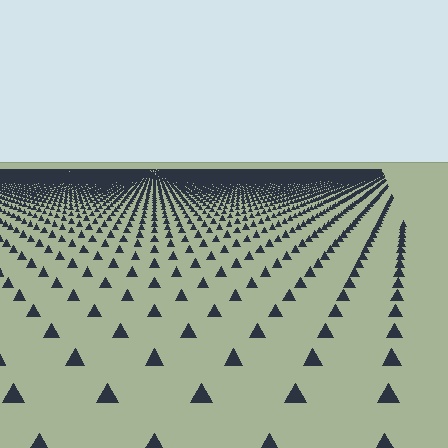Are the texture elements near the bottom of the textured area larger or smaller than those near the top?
Larger. Near the bottom, elements are closer to the viewer and appear at a bigger on-screen size.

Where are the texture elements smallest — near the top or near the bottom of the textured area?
Near the top.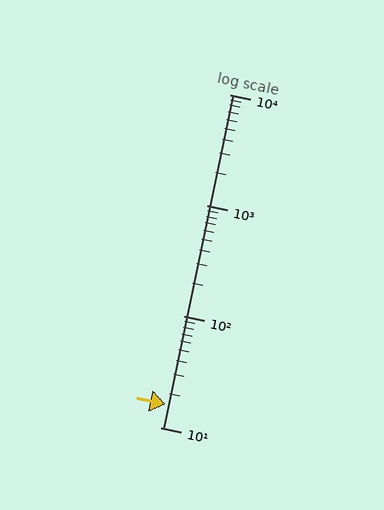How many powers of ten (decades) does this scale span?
The scale spans 3 decades, from 10 to 10000.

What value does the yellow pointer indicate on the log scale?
The pointer indicates approximately 16.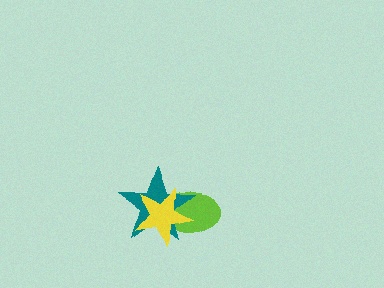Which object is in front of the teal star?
The yellow star is in front of the teal star.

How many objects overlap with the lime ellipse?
2 objects overlap with the lime ellipse.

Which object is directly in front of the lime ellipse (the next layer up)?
The teal star is directly in front of the lime ellipse.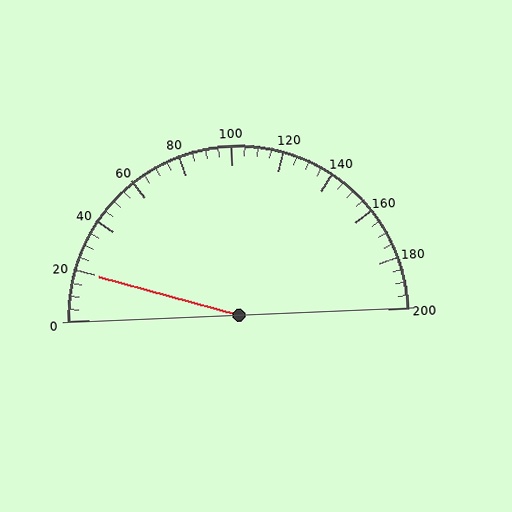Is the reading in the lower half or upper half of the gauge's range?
The reading is in the lower half of the range (0 to 200).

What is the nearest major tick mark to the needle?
The nearest major tick mark is 20.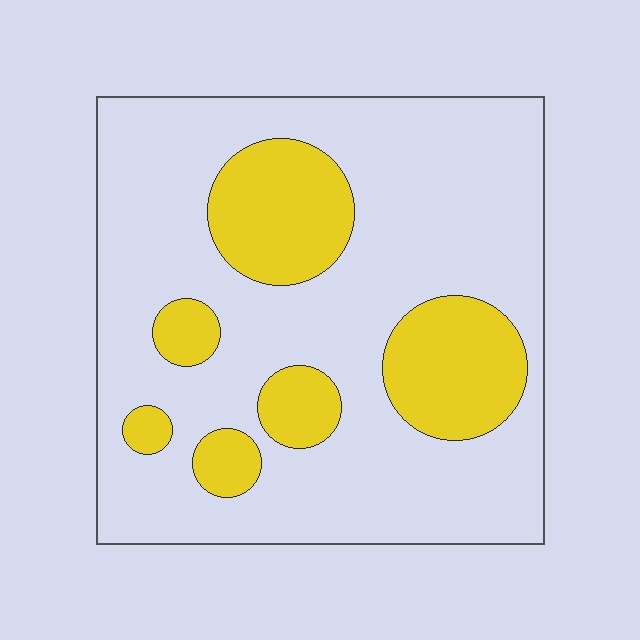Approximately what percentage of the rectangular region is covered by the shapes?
Approximately 25%.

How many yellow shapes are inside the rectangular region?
6.